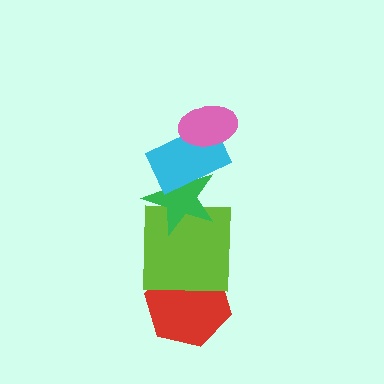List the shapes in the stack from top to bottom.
From top to bottom: the pink ellipse, the cyan rectangle, the green star, the lime square, the red hexagon.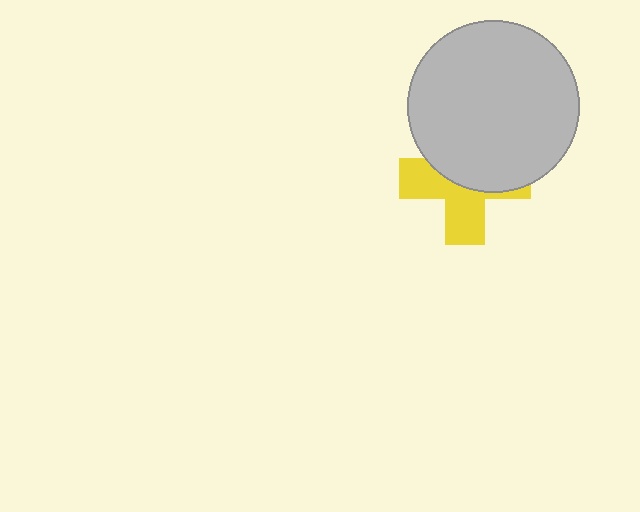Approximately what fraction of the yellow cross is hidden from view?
Roughly 52% of the yellow cross is hidden behind the light gray circle.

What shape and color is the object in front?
The object in front is a light gray circle.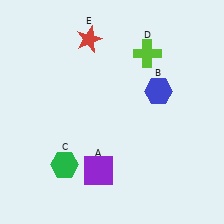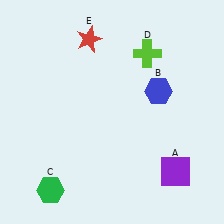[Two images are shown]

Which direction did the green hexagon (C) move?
The green hexagon (C) moved down.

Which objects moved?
The objects that moved are: the purple square (A), the green hexagon (C).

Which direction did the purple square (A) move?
The purple square (A) moved right.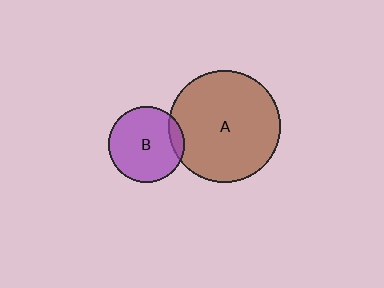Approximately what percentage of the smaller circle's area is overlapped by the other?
Approximately 10%.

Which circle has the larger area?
Circle A (brown).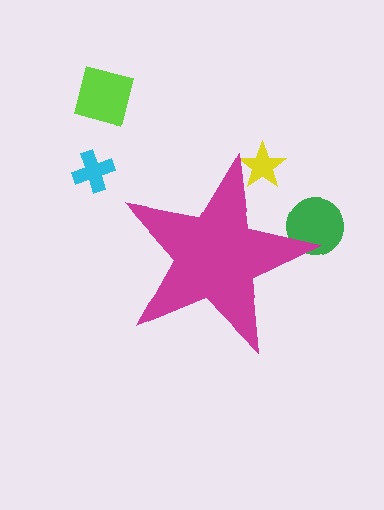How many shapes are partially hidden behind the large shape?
2 shapes are partially hidden.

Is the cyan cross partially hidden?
No, the cyan cross is fully visible.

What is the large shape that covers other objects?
A magenta star.